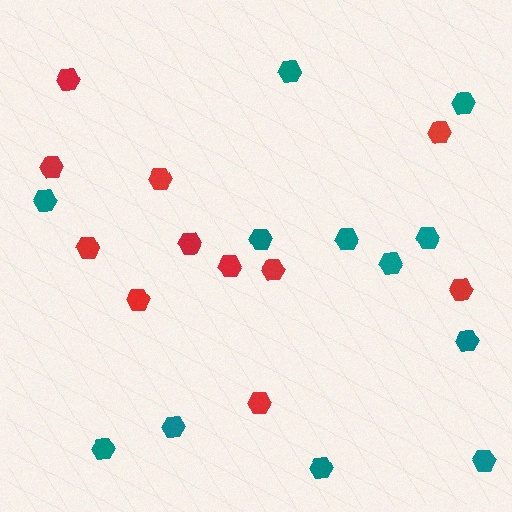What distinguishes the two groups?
There are 2 groups: one group of red hexagons (11) and one group of teal hexagons (12).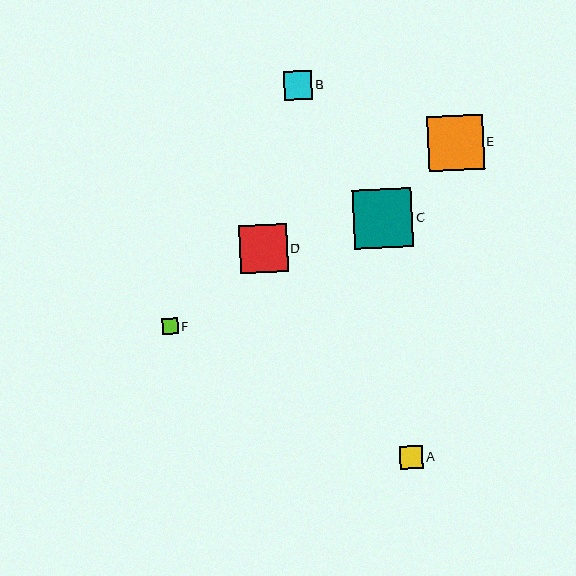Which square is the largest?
Square C is the largest with a size of approximately 59 pixels.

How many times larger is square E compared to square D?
Square E is approximately 1.2 times the size of square D.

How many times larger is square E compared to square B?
Square E is approximately 1.9 times the size of square B.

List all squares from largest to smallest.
From largest to smallest: C, E, D, B, A, F.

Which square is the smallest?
Square F is the smallest with a size of approximately 16 pixels.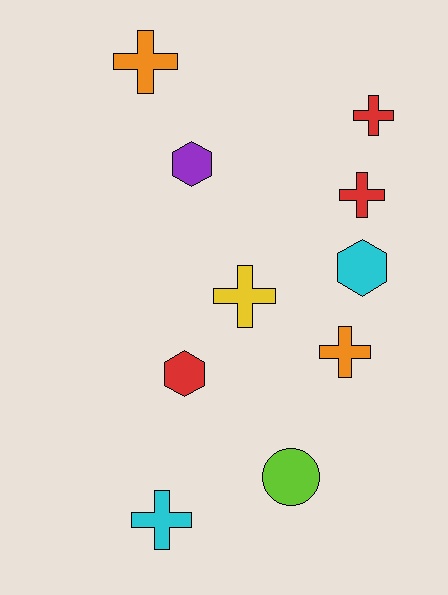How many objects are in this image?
There are 10 objects.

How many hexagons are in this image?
There are 3 hexagons.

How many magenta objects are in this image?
There are no magenta objects.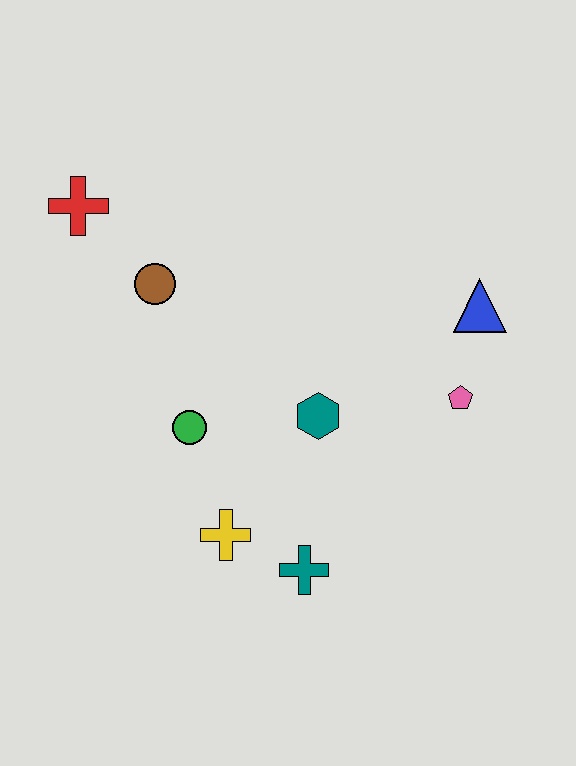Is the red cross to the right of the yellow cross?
No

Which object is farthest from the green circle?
The blue triangle is farthest from the green circle.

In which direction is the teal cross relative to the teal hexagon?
The teal cross is below the teal hexagon.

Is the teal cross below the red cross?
Yes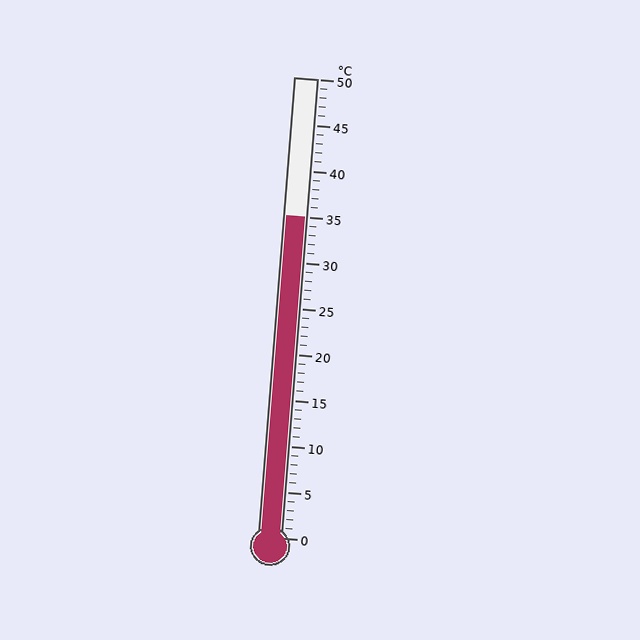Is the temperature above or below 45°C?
The temperature is below 45°C.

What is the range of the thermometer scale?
The thermometer scale ranges from 0°C to 50°C.